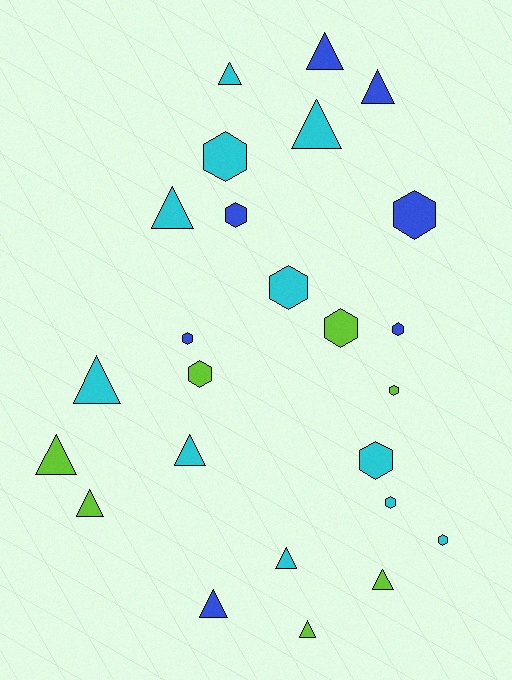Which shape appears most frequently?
Triangle, with 13 objects.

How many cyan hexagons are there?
There are 5 cyan hexagons.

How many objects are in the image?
There are 25 objects.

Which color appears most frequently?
Cyan, with 11 objects.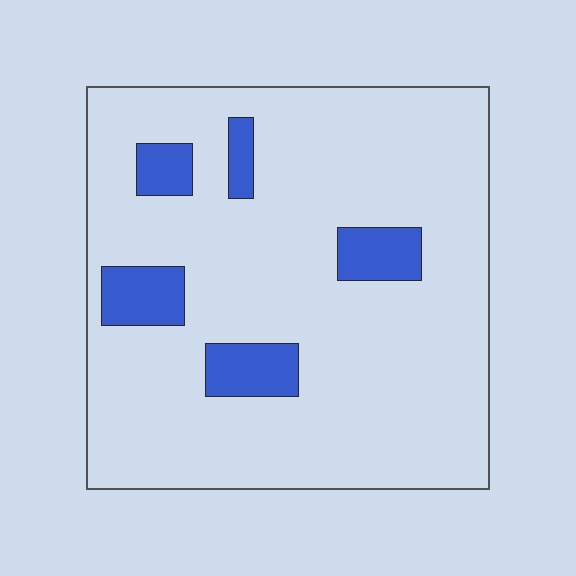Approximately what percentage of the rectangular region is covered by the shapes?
Approximately 10%.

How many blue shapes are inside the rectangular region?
5.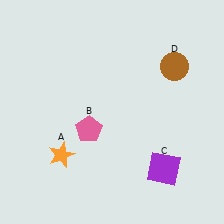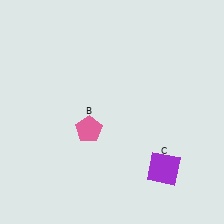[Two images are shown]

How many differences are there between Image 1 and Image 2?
There are 2 differences between the two images.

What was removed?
The orange star (A), the brown circle (D) were removed in Image 2.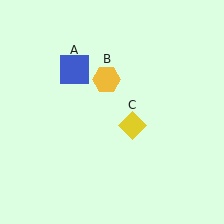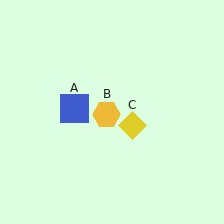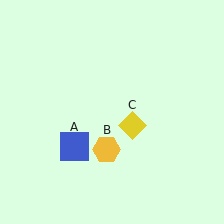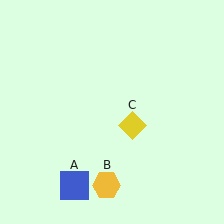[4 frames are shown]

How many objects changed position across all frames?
2 objects changed position: blue square (object A), yellow hexagon (object B).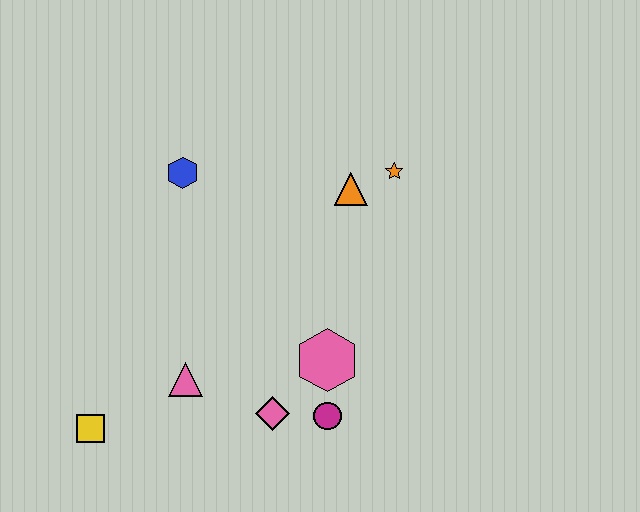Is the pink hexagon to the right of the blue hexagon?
Yes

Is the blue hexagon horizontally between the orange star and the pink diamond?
No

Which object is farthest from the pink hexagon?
The yellow square is farthest from the pink hexagon.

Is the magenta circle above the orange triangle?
No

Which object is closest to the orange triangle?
The orange star is closest to the orange triangle.